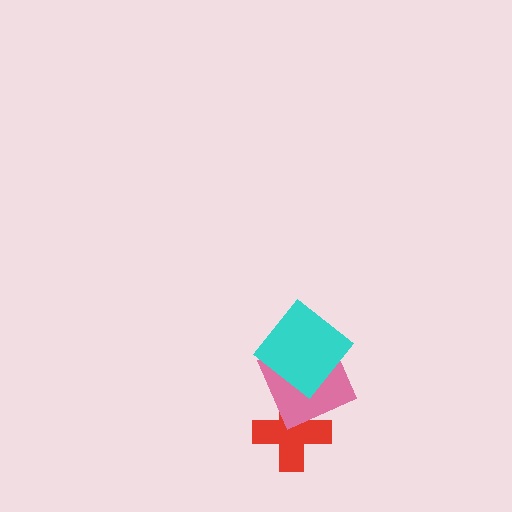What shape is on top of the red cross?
The pink square is on top of the red cross.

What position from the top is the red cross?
The red cross is 3rd from the top.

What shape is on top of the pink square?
The cyan diamond is on top of the pink square.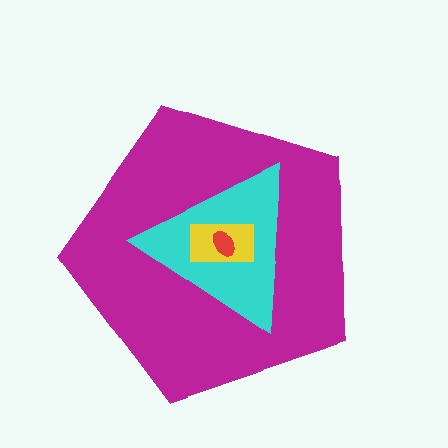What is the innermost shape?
The red ellipse.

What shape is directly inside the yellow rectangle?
The red ellipse.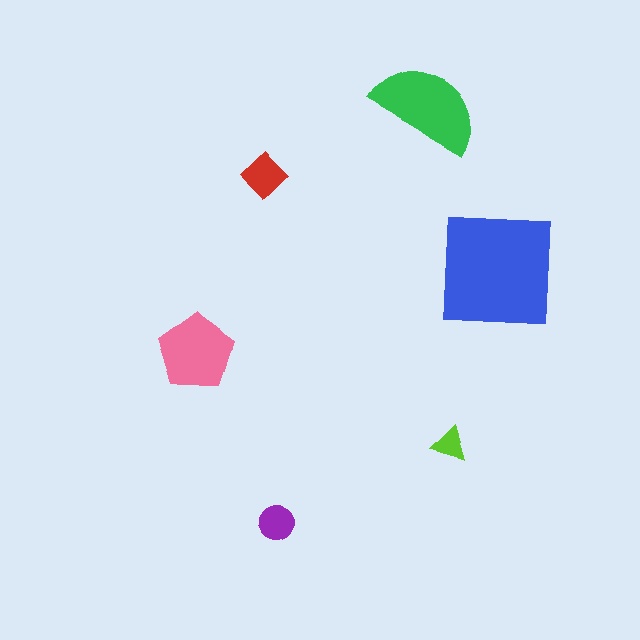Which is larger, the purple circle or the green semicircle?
The green semicircle.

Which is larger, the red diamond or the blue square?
The blue square.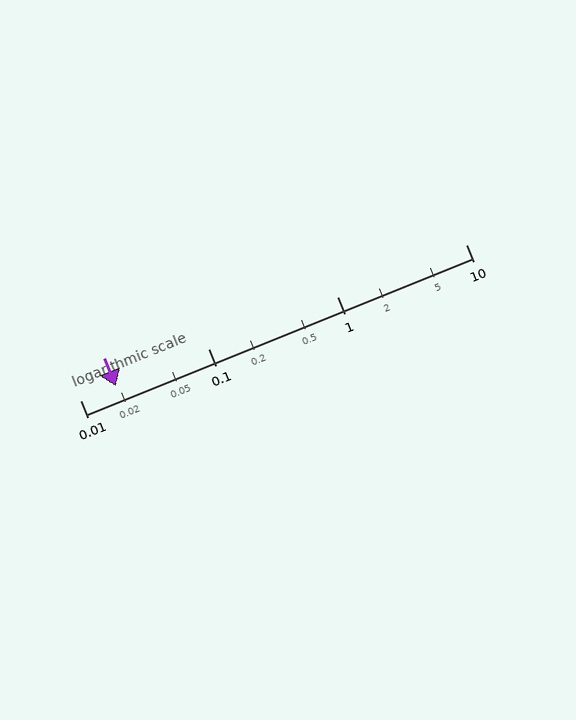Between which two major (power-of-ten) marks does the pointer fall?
The pointer is between 0.01 and 0.1.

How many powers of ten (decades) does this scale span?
The scale spans 3 decades, from 0.01 to 10.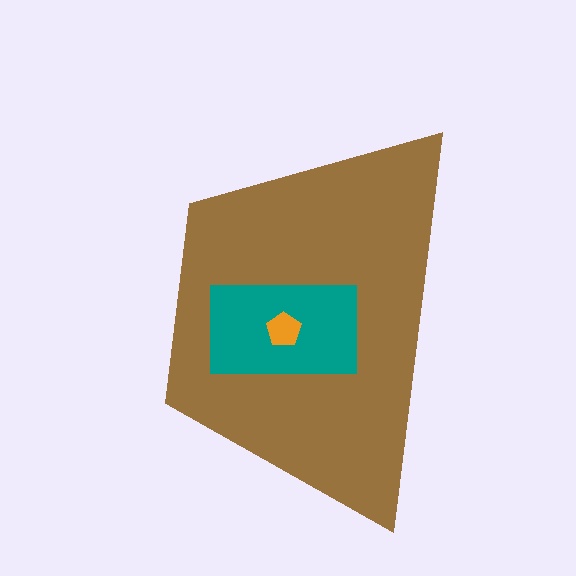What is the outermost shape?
The brown trapezoid.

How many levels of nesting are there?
3.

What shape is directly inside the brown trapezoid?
The teal rectangle.